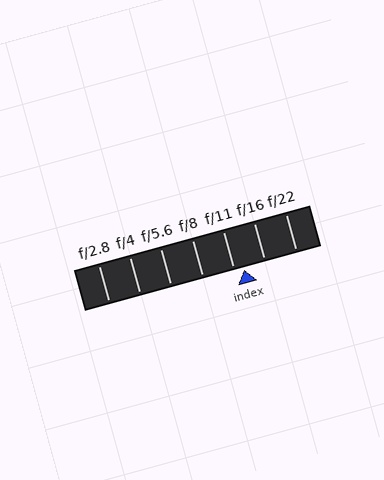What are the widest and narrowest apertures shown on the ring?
The widest aperture shown is f/2.8 and the narrowest is f/22.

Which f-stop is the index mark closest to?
The index mark is closest to f/11.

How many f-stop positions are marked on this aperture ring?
There are 7 f-stop positions marked.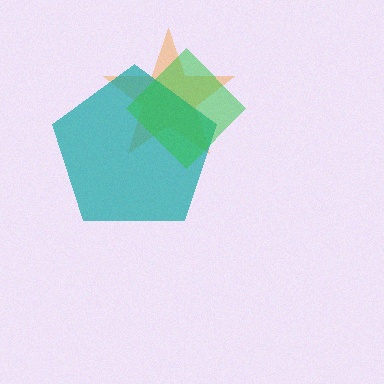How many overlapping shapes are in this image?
There are 3 overlapping shapes in the image.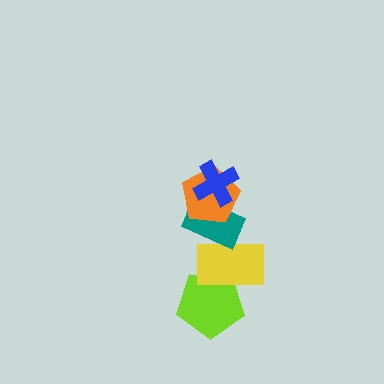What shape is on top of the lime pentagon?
The yellow rectangle is on top of the lime pentagon.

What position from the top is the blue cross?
The blue cross is 1st from the top.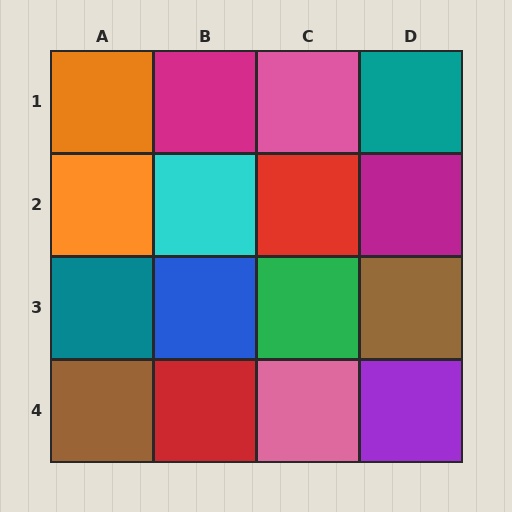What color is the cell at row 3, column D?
Brown.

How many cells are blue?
1 cell is blue.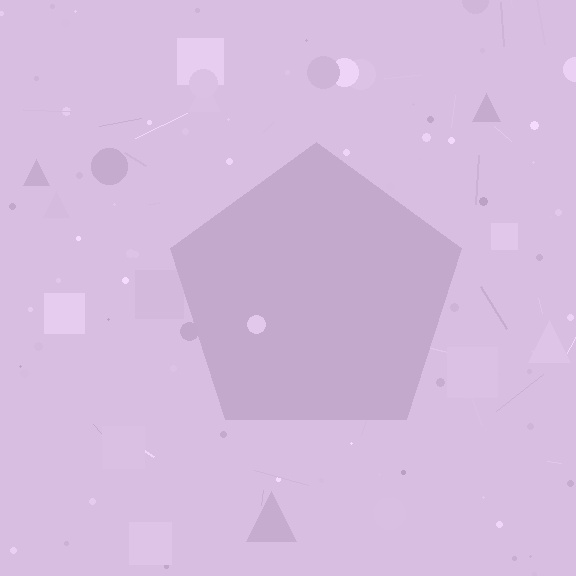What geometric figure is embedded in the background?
A pentagon is embedded in the background.